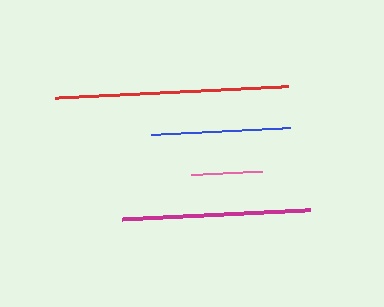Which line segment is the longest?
The red line is the longest at approximately 234 pixels.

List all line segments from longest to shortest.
From longest to shortest: red, magenta, blue, pink.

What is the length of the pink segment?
The pink segment is approximately 72 pixels long.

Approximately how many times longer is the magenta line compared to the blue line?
The magenta line is approximately 1.3 times the length of the blue line.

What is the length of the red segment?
The red segment is approximately 234 pixels long.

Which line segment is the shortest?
The pink line is the shortest at approximately 72 pixels.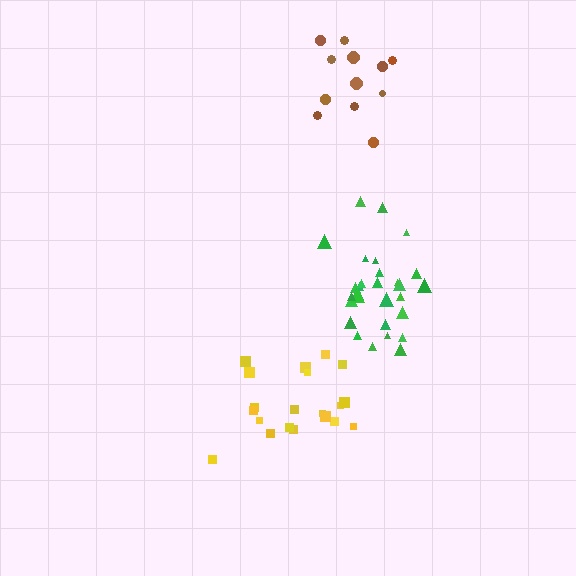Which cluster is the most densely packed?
Green.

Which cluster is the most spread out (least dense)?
Yellow.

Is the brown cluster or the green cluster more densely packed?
Green.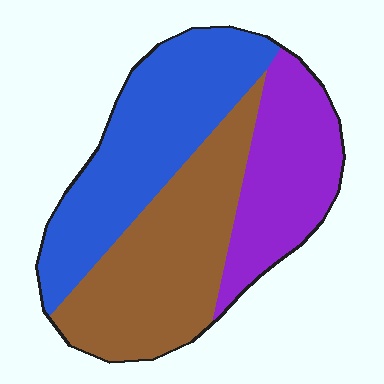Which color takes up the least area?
Purple, at roughly 25%.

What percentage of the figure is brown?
Brown covers about 35% of the figure.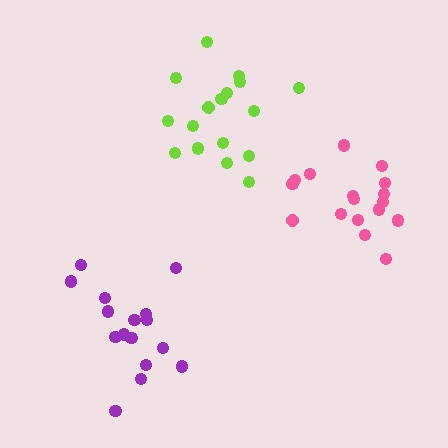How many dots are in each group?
Group 1: 17 dots, Group 2: 16 dots, Group 3: 17 dots (50 total).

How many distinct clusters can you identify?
There are 3 distinct clusters.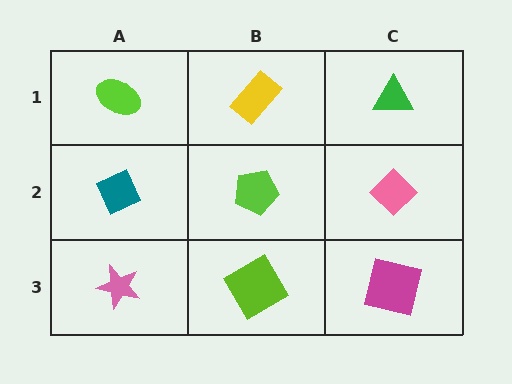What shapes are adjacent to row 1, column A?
A teal diamond (row 2, column A), a yellow rectangle (row 1, column B).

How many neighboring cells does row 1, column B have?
3.